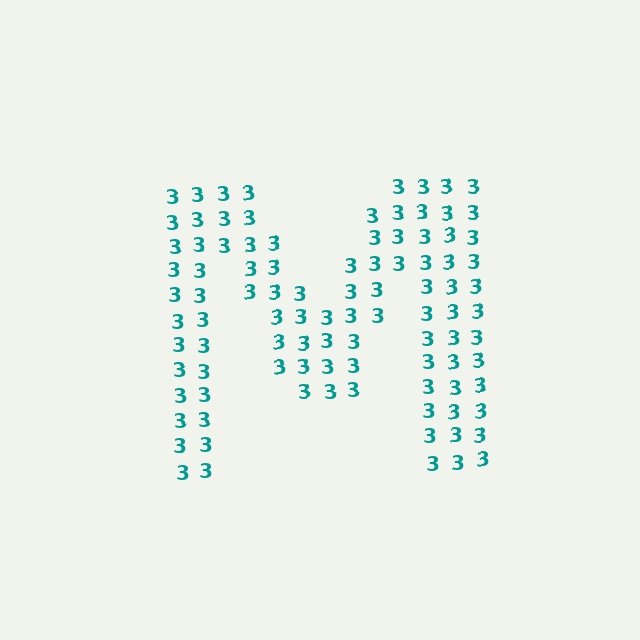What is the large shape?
The large shape is the letter M.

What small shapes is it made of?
It is made of small digit 3's.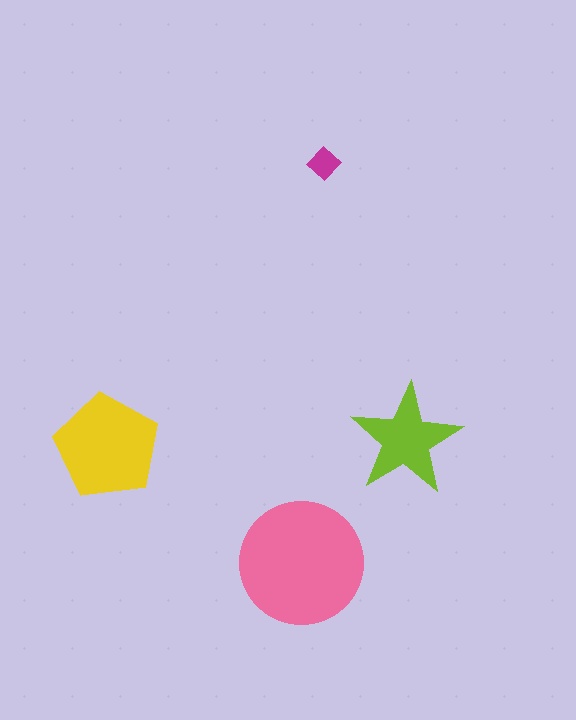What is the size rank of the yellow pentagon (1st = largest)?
2nd.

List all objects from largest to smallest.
The pink circle, the yellow pentagon, the lime star, the magenta diamond.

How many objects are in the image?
There are 4 objects in the image.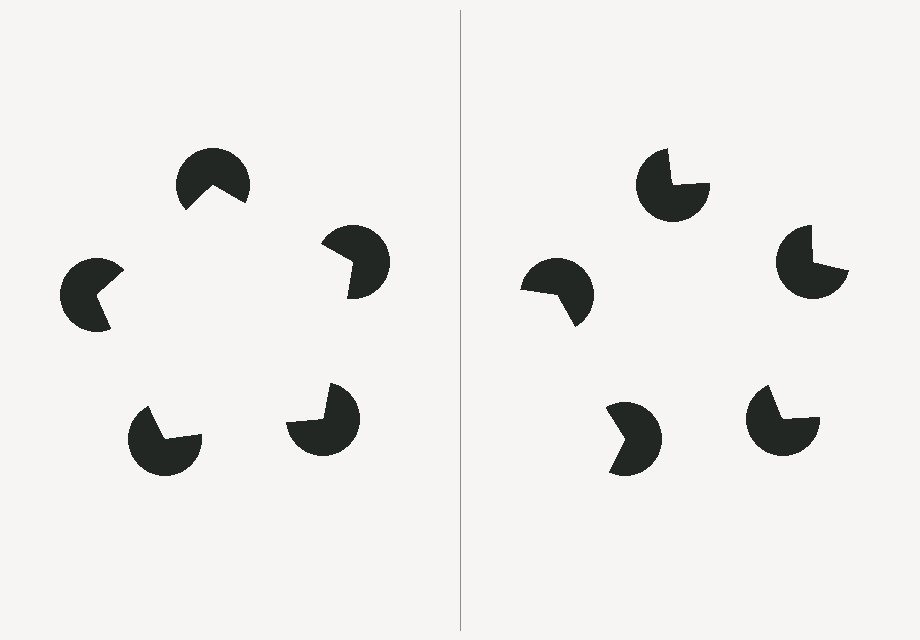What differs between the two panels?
The pac-man discs are positioned identically on both sides; only the wedge orientations differ. On the left they align to a pentagon; on the right they are misaligned.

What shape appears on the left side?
An illusory pentagon.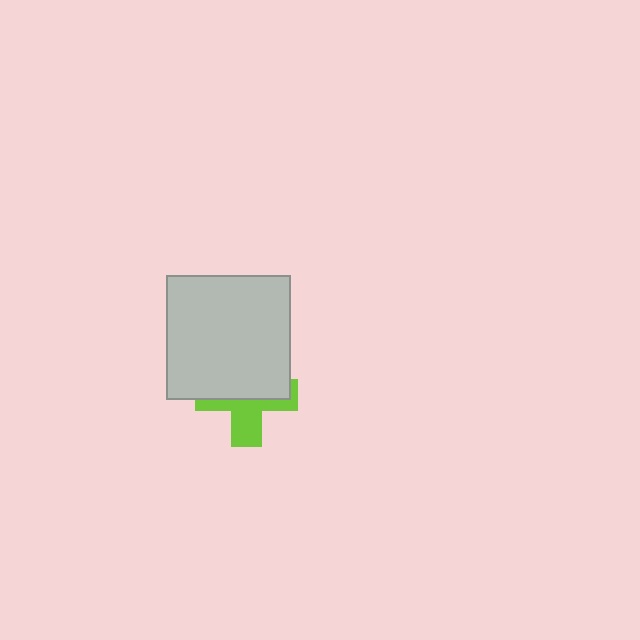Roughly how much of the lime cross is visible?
A small part of it is visible (roughly 45%).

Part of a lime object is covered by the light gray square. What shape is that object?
It is a cross.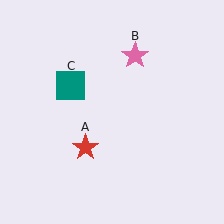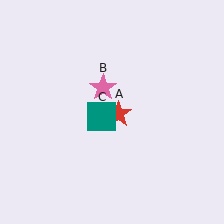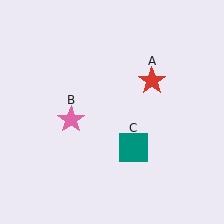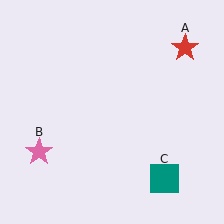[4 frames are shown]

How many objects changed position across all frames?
3 objects changed position: red star (object A), pink star (object B), teal square (object C).